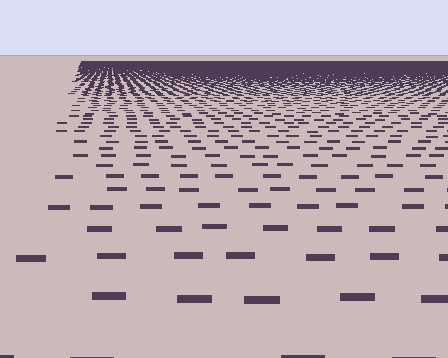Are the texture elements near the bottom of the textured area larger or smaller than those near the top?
Larger. Near the bottom, elements are closer to the viewer and appear at a bigger on-screen size.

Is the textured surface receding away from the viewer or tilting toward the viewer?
The surface is receding away from the viewer. Texture elements get smaller and denser toward the top.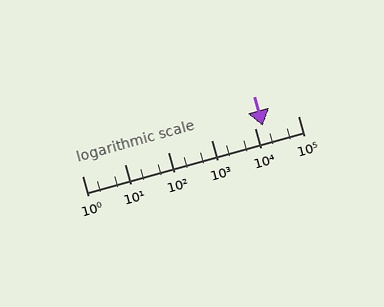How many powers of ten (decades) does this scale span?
The scale spans 5 decades, from 1 to 100000.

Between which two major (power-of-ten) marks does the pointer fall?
The pointer is between 10000 and 100000.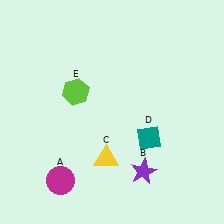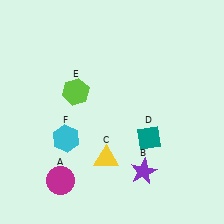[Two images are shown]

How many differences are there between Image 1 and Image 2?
There is 1 difference between the two images.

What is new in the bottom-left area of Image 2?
A cyan hexagon (F) was added in the bottom-left area of Image 2.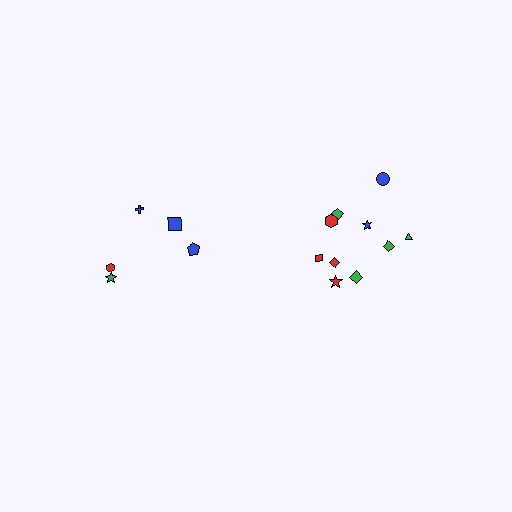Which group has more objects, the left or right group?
The right group.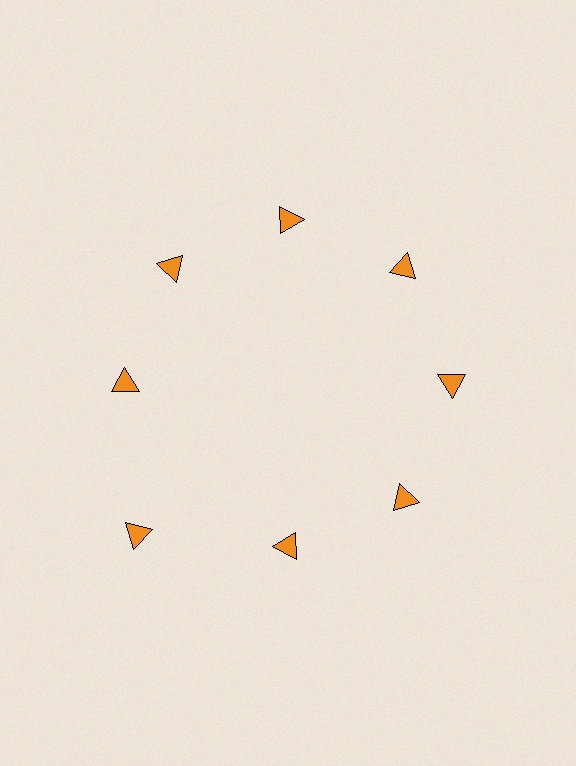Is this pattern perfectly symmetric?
No. The 8 orange triangles are arranged in a ring, but one element near the 8 o'clock position is pushed outward from the center, breaking the 8-fold rotational symmetry.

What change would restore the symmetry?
The symmetry would be restored by moving it inward, back onto the ring so that all 8 triangles sit at equal angles and equal distance from the center.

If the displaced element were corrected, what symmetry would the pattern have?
It would have 8-fold rotational symmetry — the pattern would map onto itself every 45 degrees.